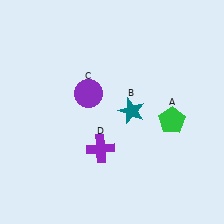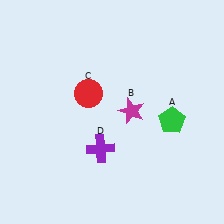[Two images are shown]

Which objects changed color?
B changed from teal to magenta. C changed from purple to red.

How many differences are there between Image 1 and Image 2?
There are 2 differences between the two images.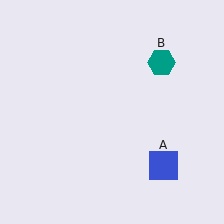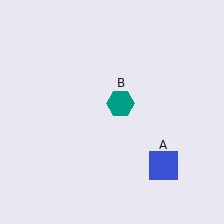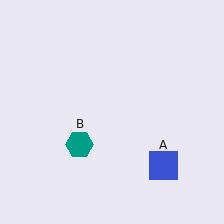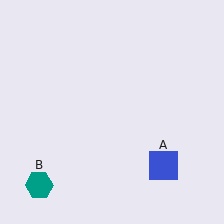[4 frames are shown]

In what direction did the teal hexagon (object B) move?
The teal hexagon (object B) moved down and to the left.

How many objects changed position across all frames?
1 object changed position: teal hexagon (object B).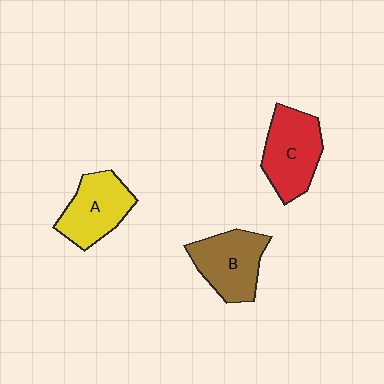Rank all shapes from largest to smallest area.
From largest to smallest: C (red), B (brown), A (yellow).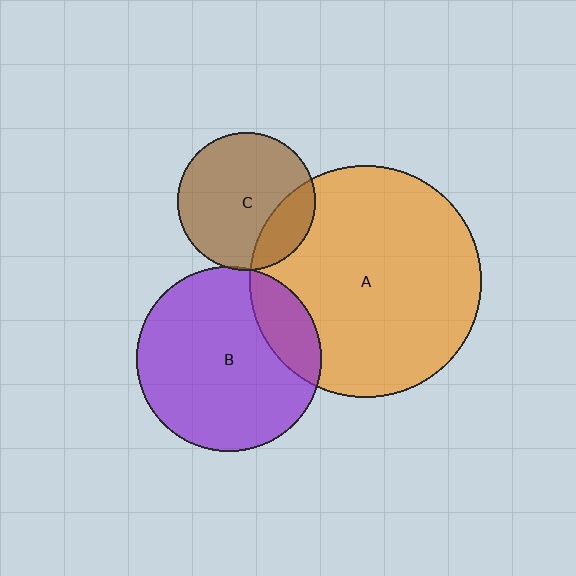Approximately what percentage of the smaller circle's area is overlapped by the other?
Approximately 20%.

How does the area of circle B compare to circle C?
Approximately 1.8 times.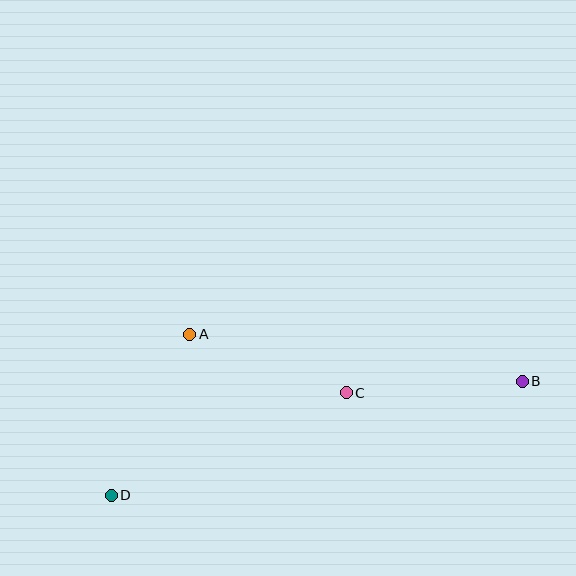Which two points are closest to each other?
Points A and C are closest to each other.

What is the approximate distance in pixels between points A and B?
The distance between A and B is approximately 336 pixels.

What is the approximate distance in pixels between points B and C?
The distance between B and C is approximately 176 pixels.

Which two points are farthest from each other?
Points B and D are farthest from each other.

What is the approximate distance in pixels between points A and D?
The distance between A and D is approximately 179 pixels.